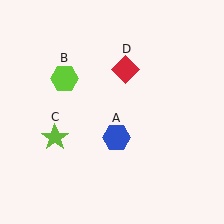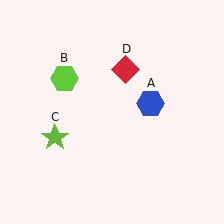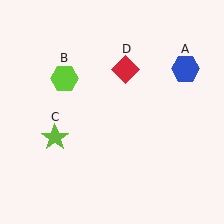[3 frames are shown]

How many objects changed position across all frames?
1 object changed position: blue hexagon (object A).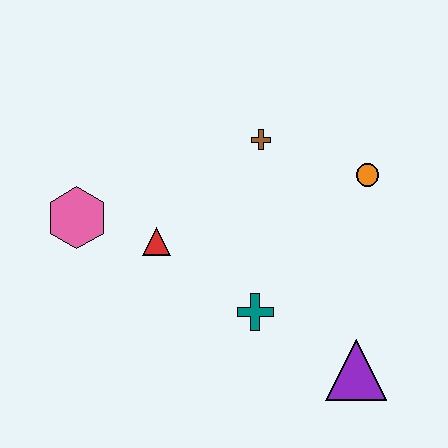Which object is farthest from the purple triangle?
The pink hexagon is farthest from the purple triangle.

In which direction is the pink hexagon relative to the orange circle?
The pink hexagon is to the left of the orange circle.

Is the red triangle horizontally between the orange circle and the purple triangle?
No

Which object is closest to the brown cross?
The orange circle is closest to the brown cross.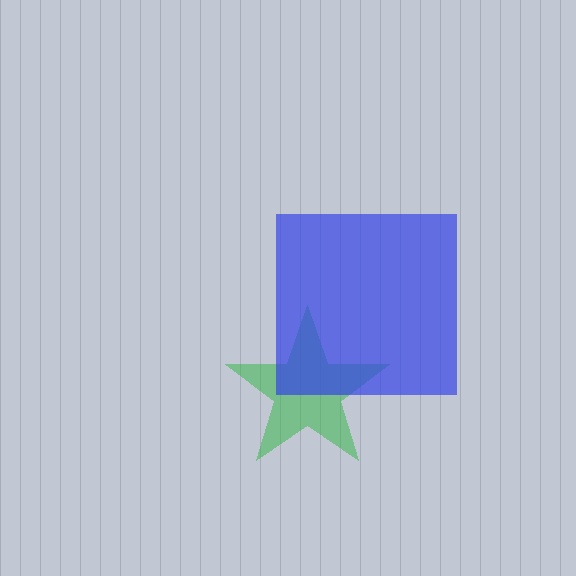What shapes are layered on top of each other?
The layered shapes are: a green star, a blue square.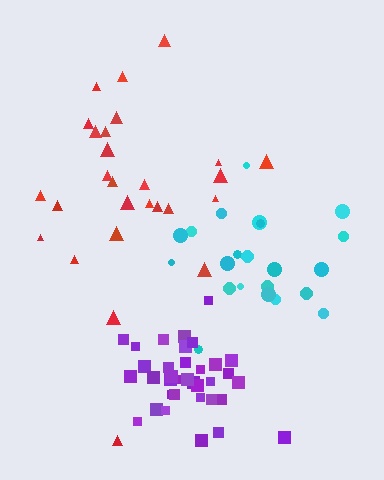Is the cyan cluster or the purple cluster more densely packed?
Purple.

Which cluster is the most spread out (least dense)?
Red.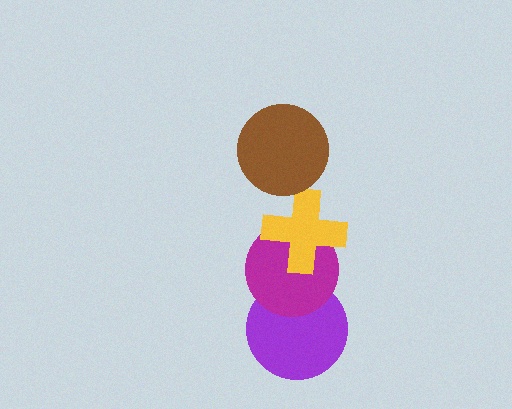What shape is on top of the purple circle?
The magenta circle is on top of the purple circle.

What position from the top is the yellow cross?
The yellow cross is 2nd from the top.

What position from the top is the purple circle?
The purple circle is 4th from the top.